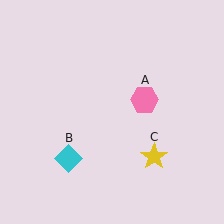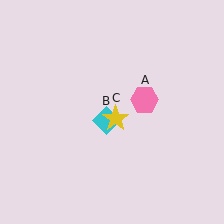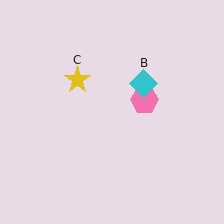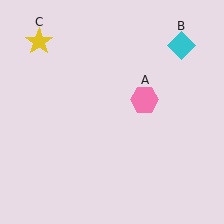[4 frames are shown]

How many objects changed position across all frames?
2 objects changed position: cyan diamond (object B), yellow star (object C).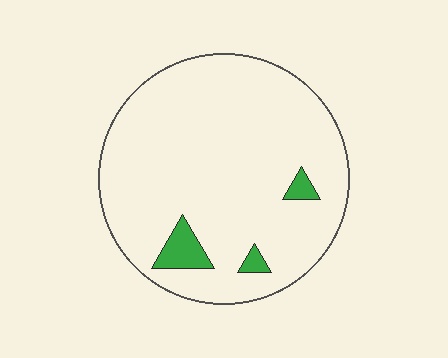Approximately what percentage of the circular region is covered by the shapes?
Approximately 5%.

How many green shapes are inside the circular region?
3.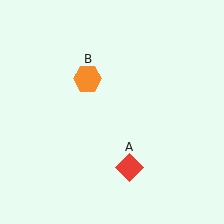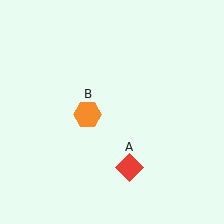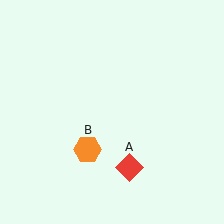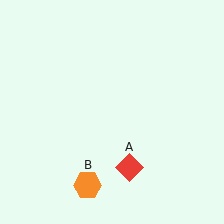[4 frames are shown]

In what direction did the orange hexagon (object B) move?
The orange hexagon (object B) moved down.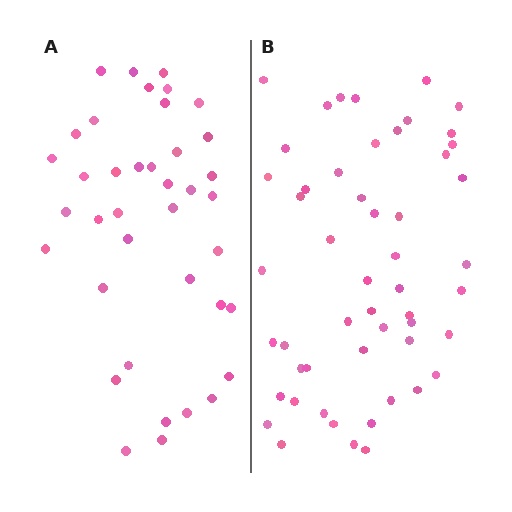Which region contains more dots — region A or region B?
Region B (the right region) has more dots.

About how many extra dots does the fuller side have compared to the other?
Region B has approximately 15 more dots than region A.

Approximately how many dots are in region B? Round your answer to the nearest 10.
About 50 dots. (The exact count is 52, which rounds to 50.)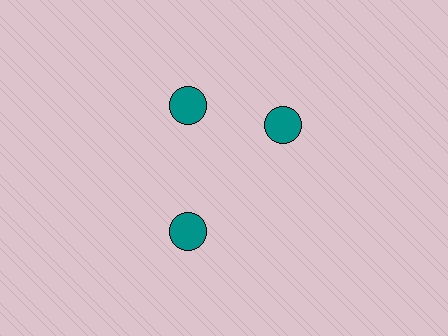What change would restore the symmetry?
The symmetry would be restored by rotating it back into even spacing with its neighbors so that all 3 circles sit at equal angles and equal distance from the center.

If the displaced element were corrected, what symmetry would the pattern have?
It would have 3-fold rotational symmetry — the pattern would map onto itself every 120 degrees.